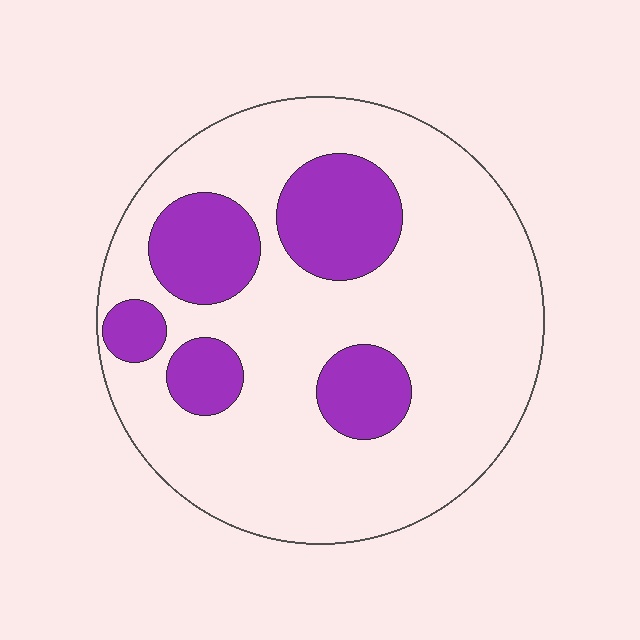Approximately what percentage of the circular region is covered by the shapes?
Approximately 25%.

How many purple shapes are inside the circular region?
5.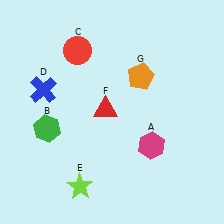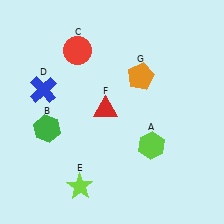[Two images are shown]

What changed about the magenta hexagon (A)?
In Image 1, A is magenta. In Image 2, it changed to lime.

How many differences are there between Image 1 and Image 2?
There is 1 difference between the two images.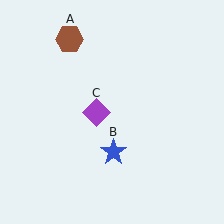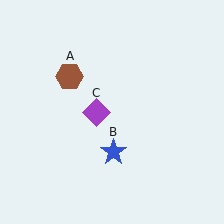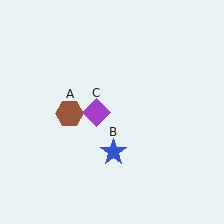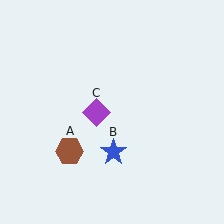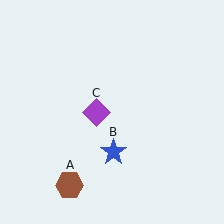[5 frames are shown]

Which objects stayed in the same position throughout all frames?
Blue star (object B) and purple diamond (object C) remained stationary.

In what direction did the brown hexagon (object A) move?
The brown hexagon (object A) moved down.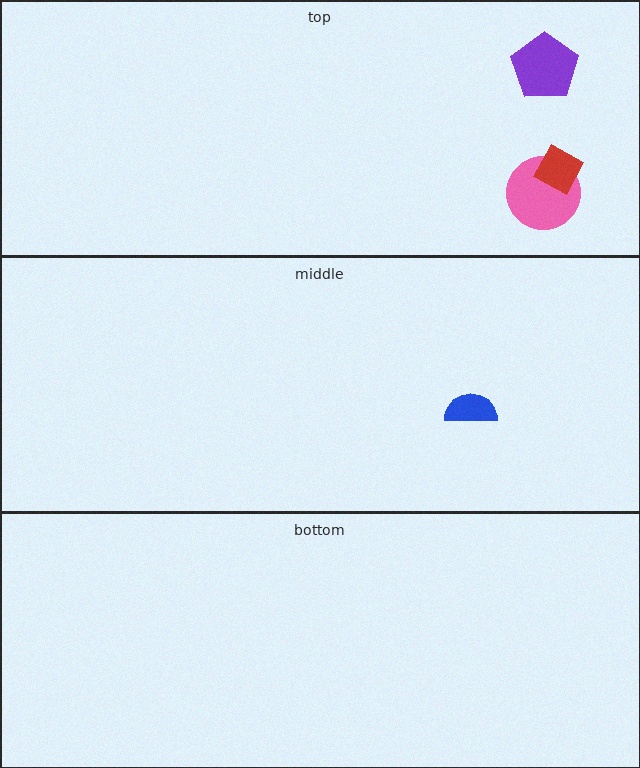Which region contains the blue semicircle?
The middle region.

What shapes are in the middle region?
The blue semicircle.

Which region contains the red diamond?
The top region.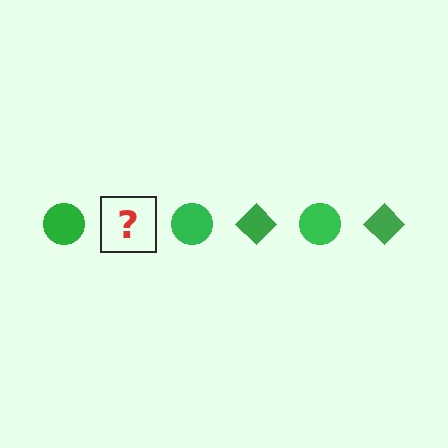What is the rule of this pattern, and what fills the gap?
The rule is that the pattern cycles through circle, diamond shapes in green. The gap should be filled with a green diamond.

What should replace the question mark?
The question mark should be replaced with a green diamond.